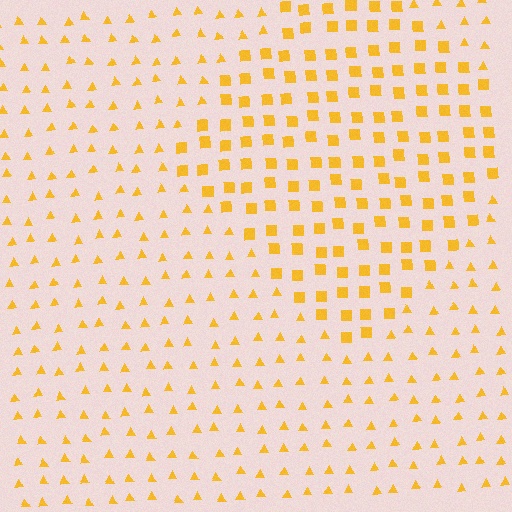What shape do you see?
I see a diamond.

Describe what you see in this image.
The image is filled with small yellow elements arranged in a uniform grid. A diamond-shaped region contains squares, while the surrounding area contains triangles. The boundary is defined purely by the change in element shape.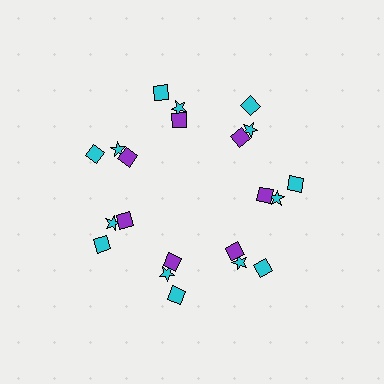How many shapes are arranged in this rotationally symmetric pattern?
There are 21 shapes, arranged in 7 groups of 3.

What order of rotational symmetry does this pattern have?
This pattern has 7-fold rotational symmetry.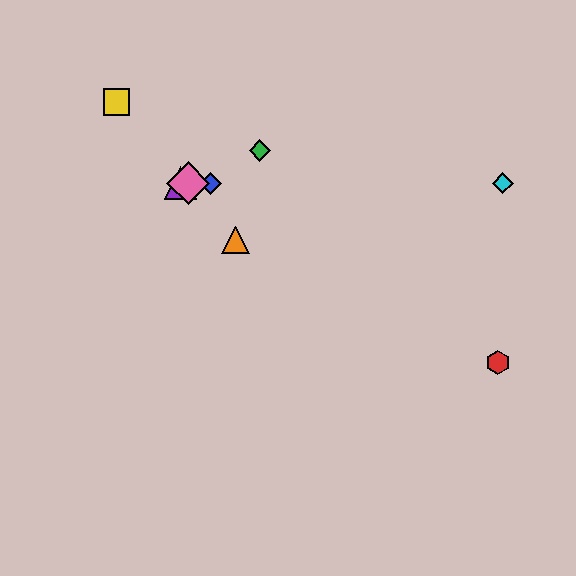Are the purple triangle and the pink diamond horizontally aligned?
Yes, both are at y≈183.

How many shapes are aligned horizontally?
4 shapes (the blue diamond, the purple triangle, the cyan diamond, the pink diamond) are aligned horizontally.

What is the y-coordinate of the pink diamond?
The pink diamond is at y≈183.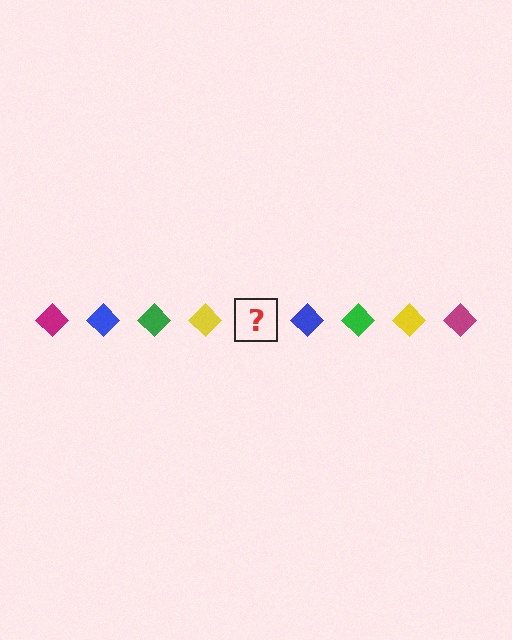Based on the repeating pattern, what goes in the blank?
The blank should be a magenta diamond.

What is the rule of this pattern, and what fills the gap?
The rule is that the pattern cycles through magenta, blue, green, yellow diamonds. The gap should be filled with a magenta diamond.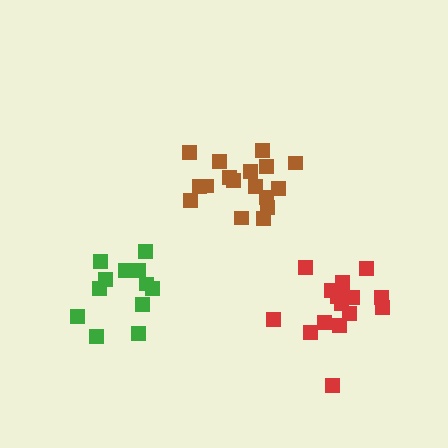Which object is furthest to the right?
The red cluster is rightmost.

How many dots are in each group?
Group 1: 12 dots, Group 2: 15 dots, Group 3: 17 dots (44 total).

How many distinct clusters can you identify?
There are 3 distinct clusters.